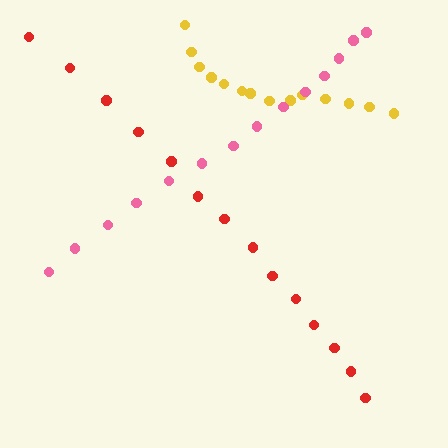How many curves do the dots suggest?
There are 3 distinct paths.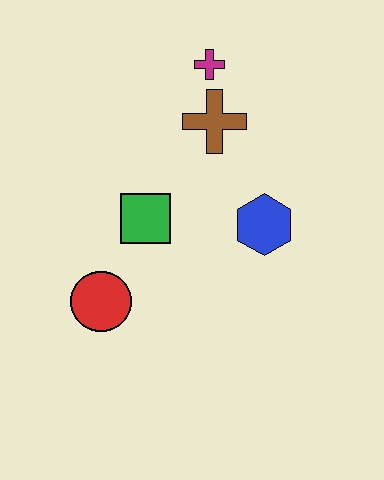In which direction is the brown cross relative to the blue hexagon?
The brown cross is above the blue hexagon.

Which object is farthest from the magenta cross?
The red circle is farthest from the magenta cross.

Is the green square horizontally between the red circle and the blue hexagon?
Yes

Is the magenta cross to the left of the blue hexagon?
Yes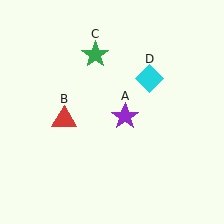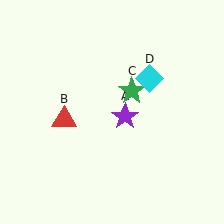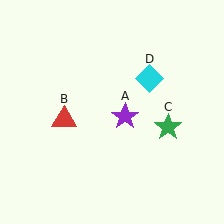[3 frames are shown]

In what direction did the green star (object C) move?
The green star (object C) moved down and to the right.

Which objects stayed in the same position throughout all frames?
Purple star (object A) and red triangle (object B) and cyan diamond (object D) remained stationary.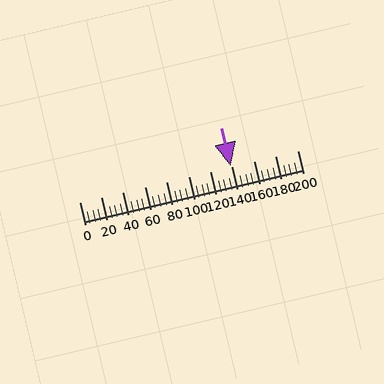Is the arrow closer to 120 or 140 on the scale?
The arrow is closer to 140.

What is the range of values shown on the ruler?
The ruler shows values from 0 to 200.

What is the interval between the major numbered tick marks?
The major tick marks are spaced 20 units apart.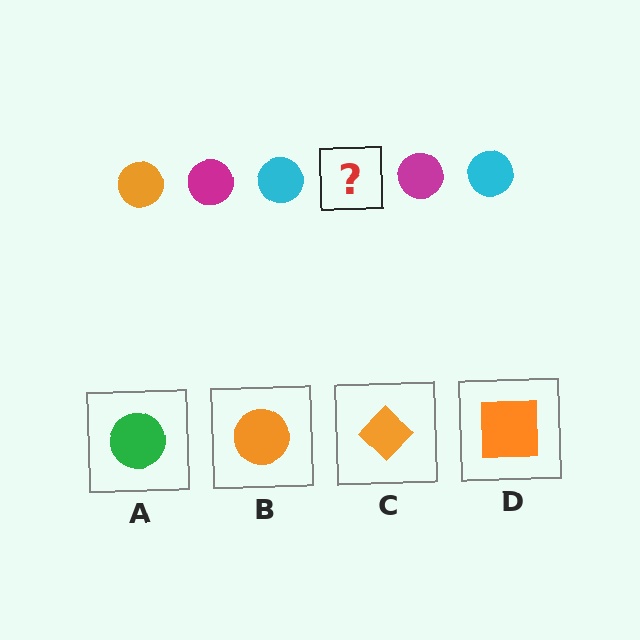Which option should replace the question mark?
Option B.